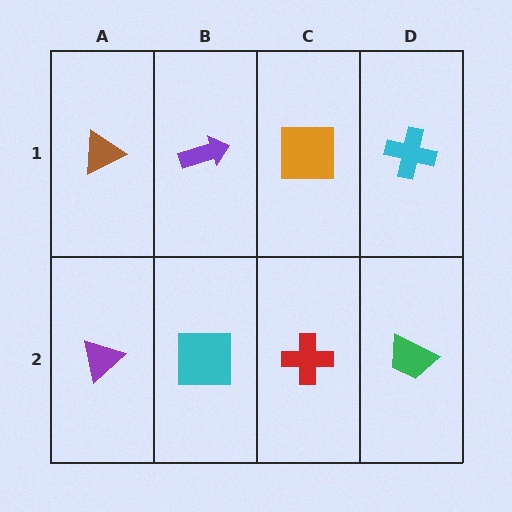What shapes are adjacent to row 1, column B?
A cyan square (row 2, column B), a brown triangle (row 1, column A), an orange square (row 1, column C).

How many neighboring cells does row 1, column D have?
2.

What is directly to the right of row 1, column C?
A cyan cross.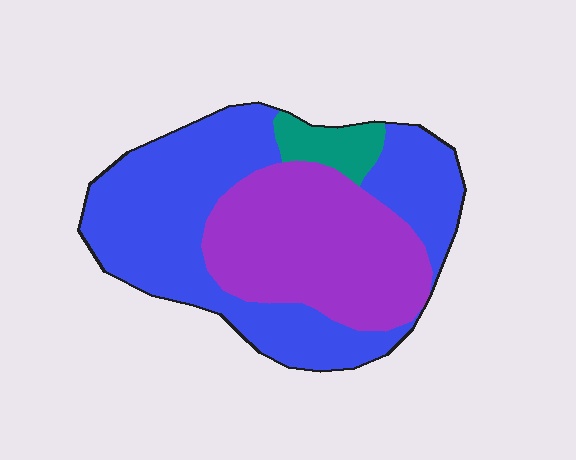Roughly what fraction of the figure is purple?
Purple covers about 40% of the figure.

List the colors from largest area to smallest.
From largest to smallest: blue, purple, teal.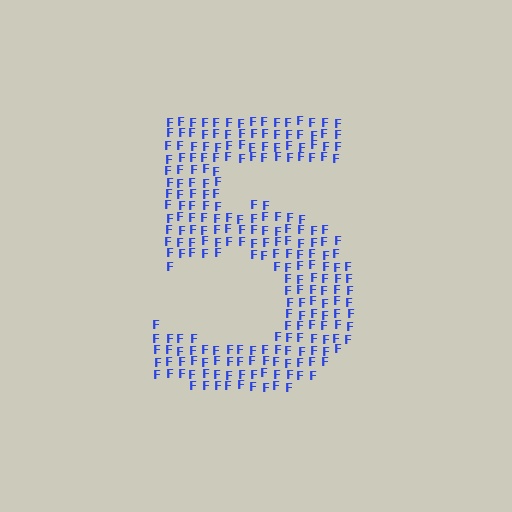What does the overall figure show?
The overall figure shows the digit 5.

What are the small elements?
The small elements are letter F's.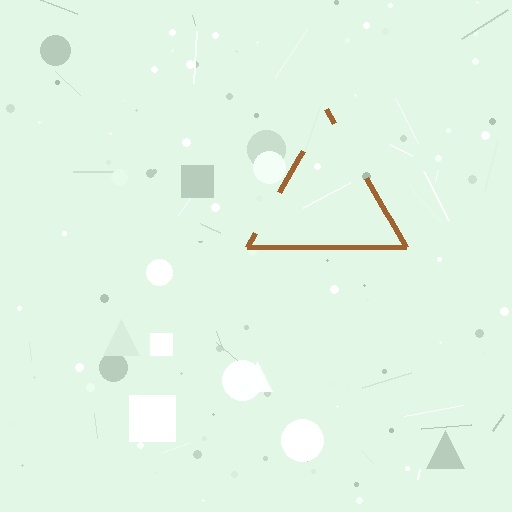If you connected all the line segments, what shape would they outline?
They would outline a triangle.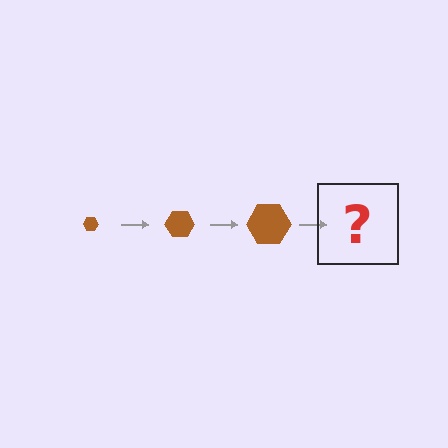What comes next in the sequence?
The next element should be a brown hexagon, larger than the previous one.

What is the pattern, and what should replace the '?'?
The pattern is that the hexagon gets progressively larger each step. The '?' should be a brown hexagon, larger than the previous one.